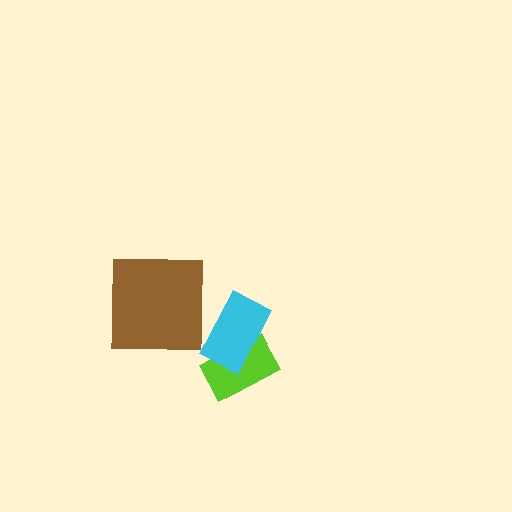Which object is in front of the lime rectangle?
The cyan rectangle is in front of the lime rectangle.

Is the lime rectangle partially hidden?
Yes, it is partially covered by another shape.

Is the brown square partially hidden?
No, no other shape covers it.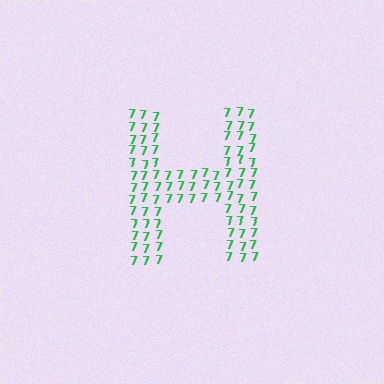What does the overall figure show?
The overall figure shows the letter H.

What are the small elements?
The small elements are digit 7's.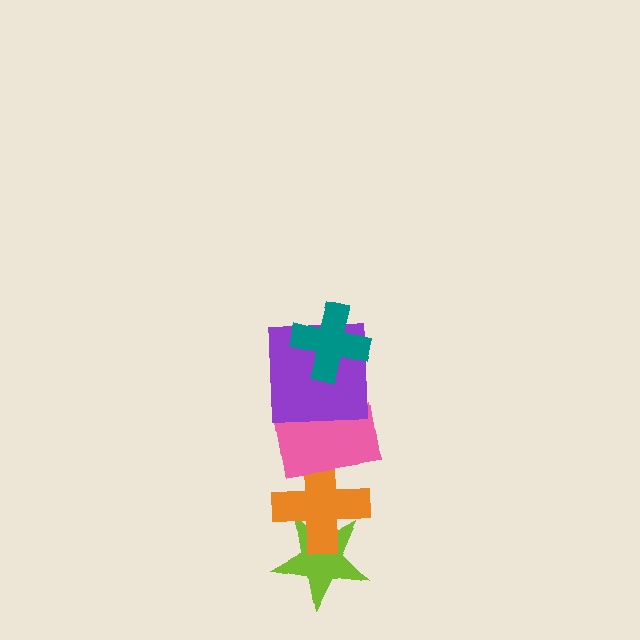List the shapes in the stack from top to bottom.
From top to bottom: the teal cross, the purple square, the pink rectangle, the orange cross, the lime star.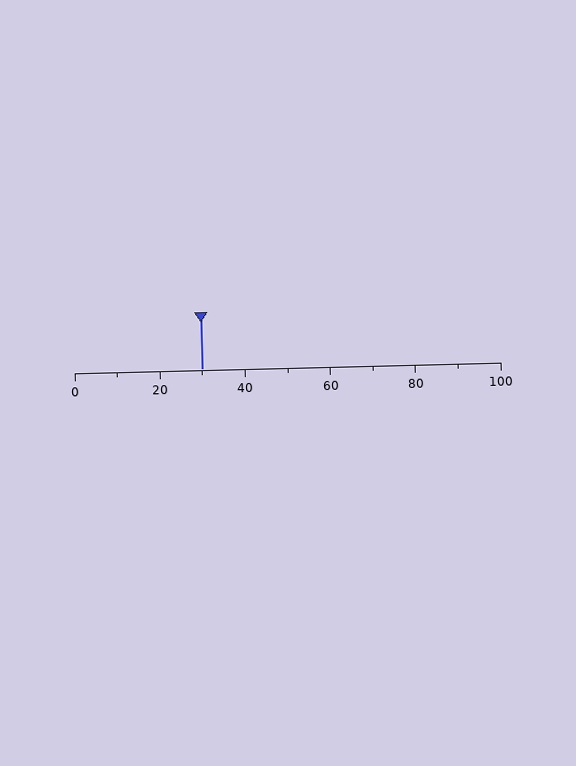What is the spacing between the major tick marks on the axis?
The major ticks are spaced 20 apart.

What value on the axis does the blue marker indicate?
The marker indicates approximately 30.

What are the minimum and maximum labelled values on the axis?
The axis runs from 0 to 100.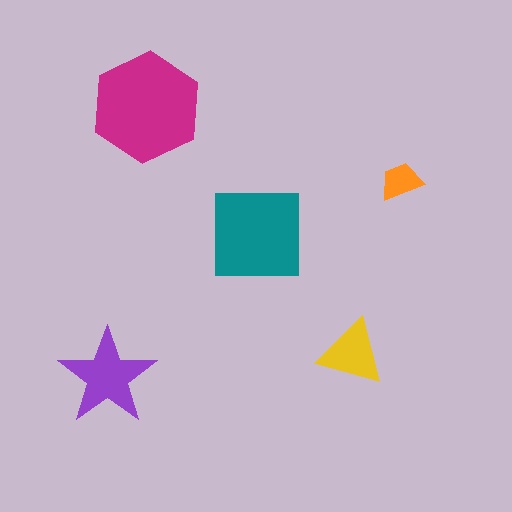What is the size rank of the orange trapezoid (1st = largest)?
5th.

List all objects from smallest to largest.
The orange trapezoid, the yellow triangle, the purple star, the teal square, the magenta hexagon.